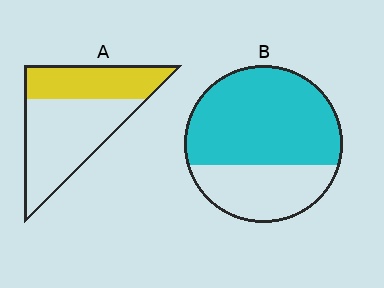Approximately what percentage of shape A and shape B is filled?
A is approximately 40% and B is approximately 65%.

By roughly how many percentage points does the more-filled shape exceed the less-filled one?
By roughly 30 percentage points (B over A).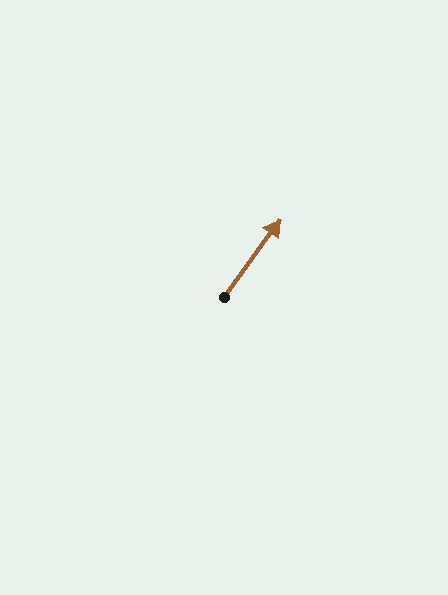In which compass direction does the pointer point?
Northeast.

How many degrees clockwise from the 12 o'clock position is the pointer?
Approximately 36 degrees.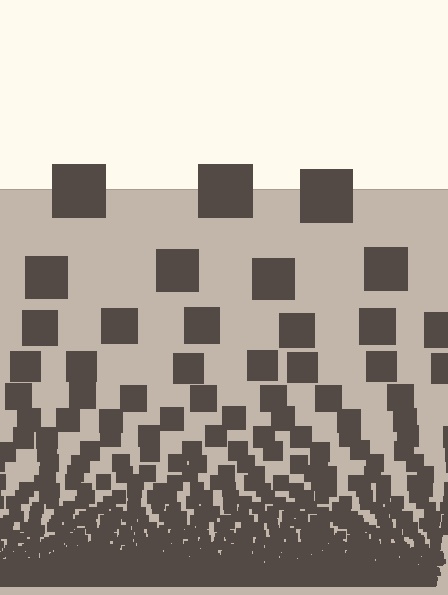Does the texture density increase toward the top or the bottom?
Density increases toward the bottom.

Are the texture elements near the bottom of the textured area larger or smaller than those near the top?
Smaller. The gradient is inverted — elements near the bottom are smaller and denser.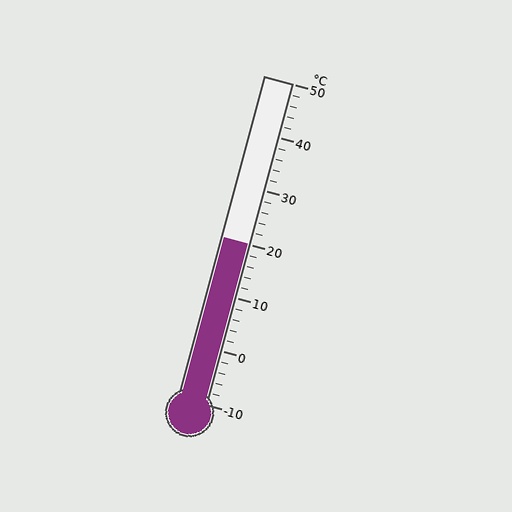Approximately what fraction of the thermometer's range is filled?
The thermometer is filled to approximately 50% of its range.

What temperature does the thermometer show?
The thermometer shows approximately 20°C.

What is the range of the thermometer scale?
The thermometer scale ranges from -10°C to 50°C.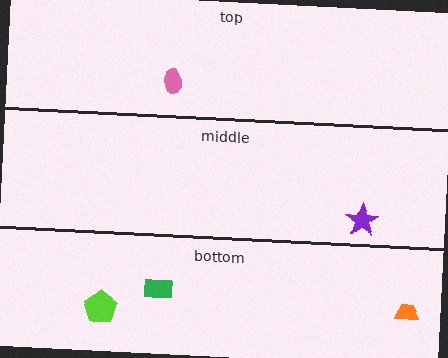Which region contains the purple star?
The middle region.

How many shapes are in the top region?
1.